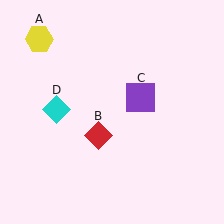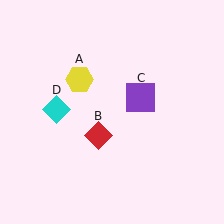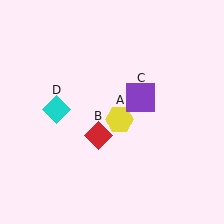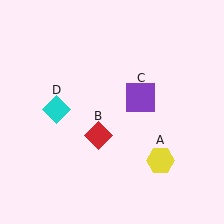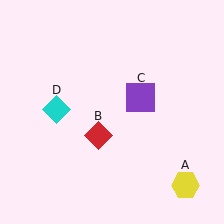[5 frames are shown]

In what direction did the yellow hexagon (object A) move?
The yellow hexagon (object A) moved down and to the right.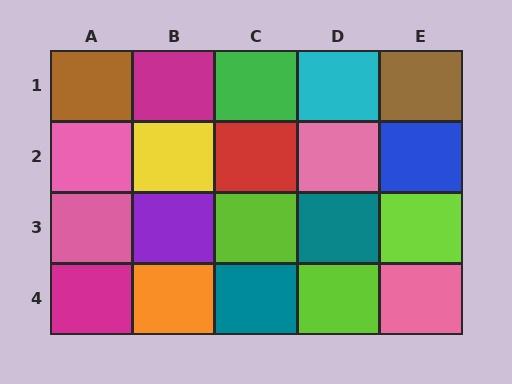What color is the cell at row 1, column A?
Brown.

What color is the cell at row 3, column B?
Purple.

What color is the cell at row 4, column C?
Teal.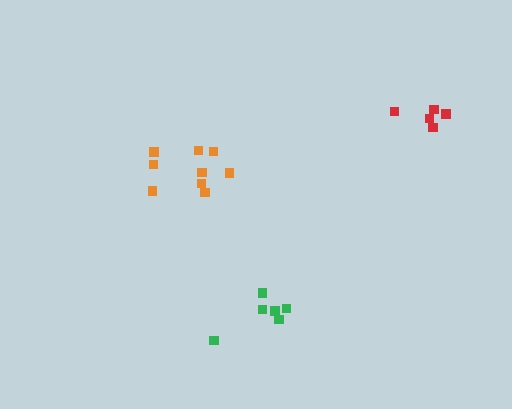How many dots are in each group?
Group 1: 9 dots, Group 2: 6 dots, Group 3: 5 dots (20 total).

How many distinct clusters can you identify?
There are 3 distinct clusters.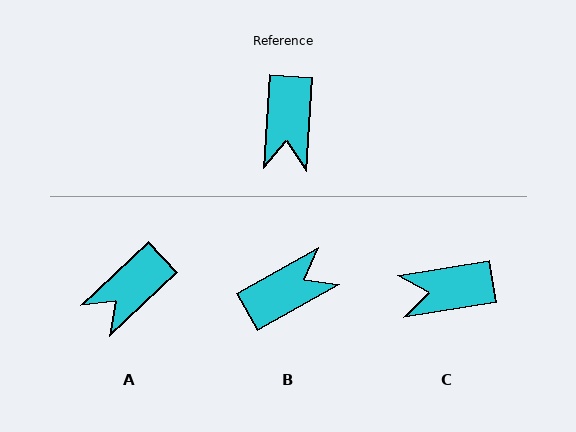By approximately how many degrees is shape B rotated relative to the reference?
Approximately 123 degrees counter-clockwise.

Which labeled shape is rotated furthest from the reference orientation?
B, about 123 degrees away.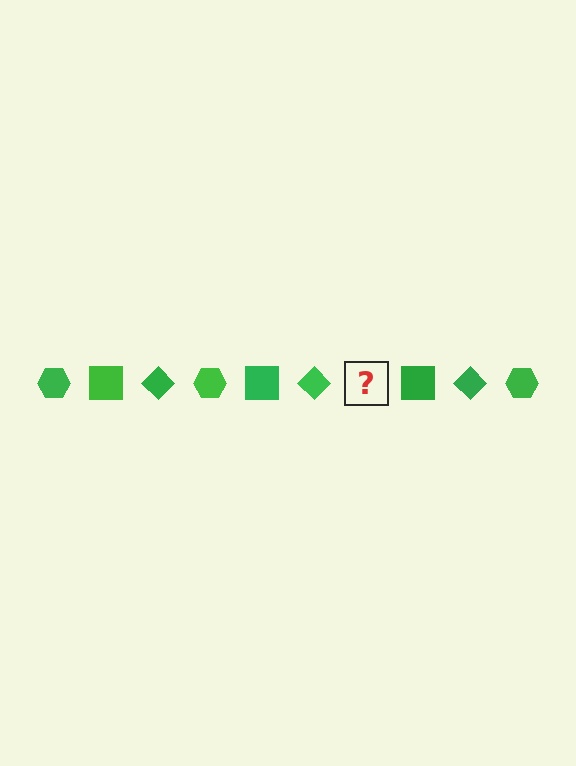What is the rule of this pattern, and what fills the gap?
The rule is that the pattern cycles through hexagon, square, diamond shapes in green. The gap should be filled with a green hexagon.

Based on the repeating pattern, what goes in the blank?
The blank should be a green hexagon.